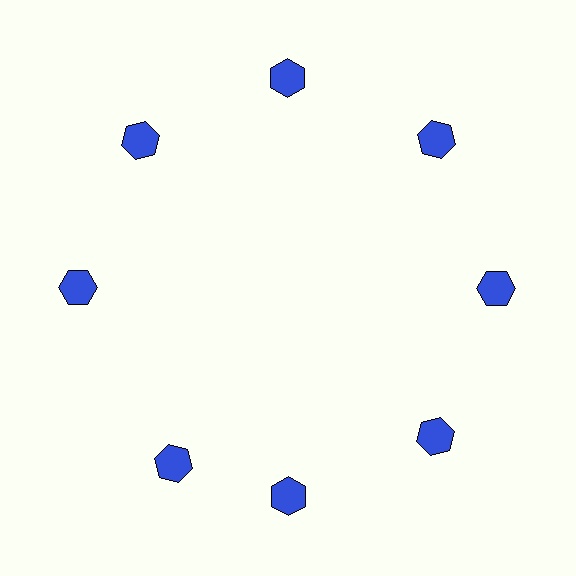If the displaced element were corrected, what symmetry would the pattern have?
It would have 8-fold rotational symmetry — the pattern would map onto itself every 45 degrees.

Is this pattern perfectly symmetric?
No. The 8 blue hexagons are arranged in a ring, but one element near the 8 o'clock position is rotated out of alignment along the ring, breaking the 8-fold rotational symmetry.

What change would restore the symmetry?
The symmetry would be restored by rotating it back into even spacing with its neighbors so that all 8 hexagons sit at equal angles and equal distance from the center.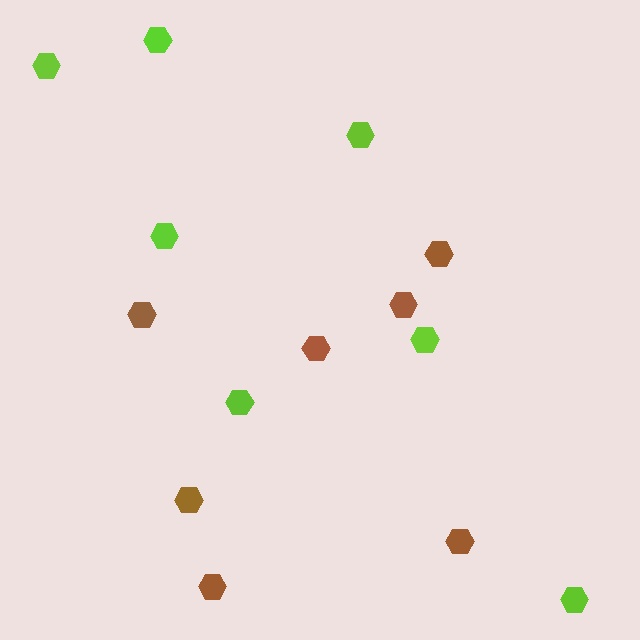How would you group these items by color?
There are 2 groups: one group of brown hexagons (7) and one group of lime hexagons (7).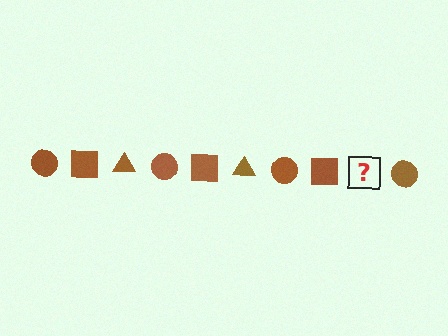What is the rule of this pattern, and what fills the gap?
The rule is that the pattern cycles through circle, square, triangle shapes in brown. The gap should be filled with a brown triangle.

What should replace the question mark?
The question mark should be replaced with a brown triangle.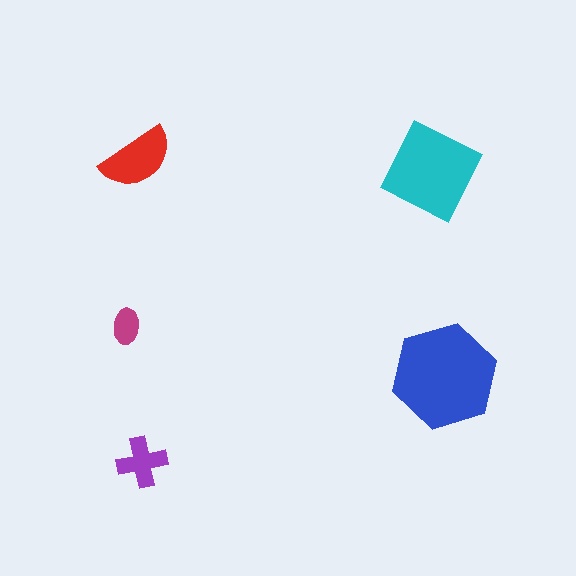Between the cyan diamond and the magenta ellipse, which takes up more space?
The cyan diamond.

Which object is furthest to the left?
The magenta ellipse is leftmost.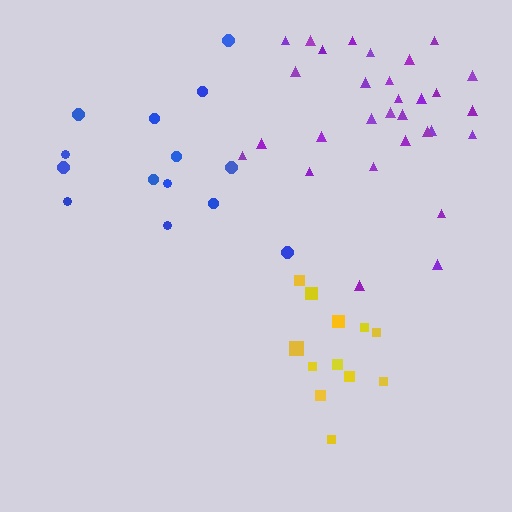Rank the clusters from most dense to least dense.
yellow, purple, blue.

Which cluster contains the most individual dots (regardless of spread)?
Purple (30).